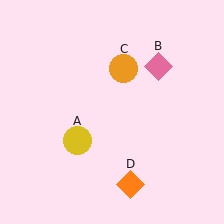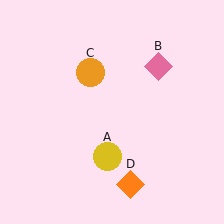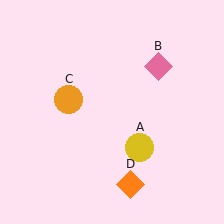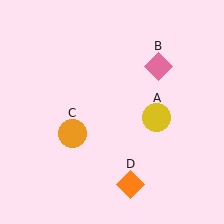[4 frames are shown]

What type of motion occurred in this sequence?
The yellow circle (object A), orange circle (object C) rotated counterclockwise around the center of the scene.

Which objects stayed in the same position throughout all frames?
Pink diamond (object B) and orange diamond (object D) remained stationary.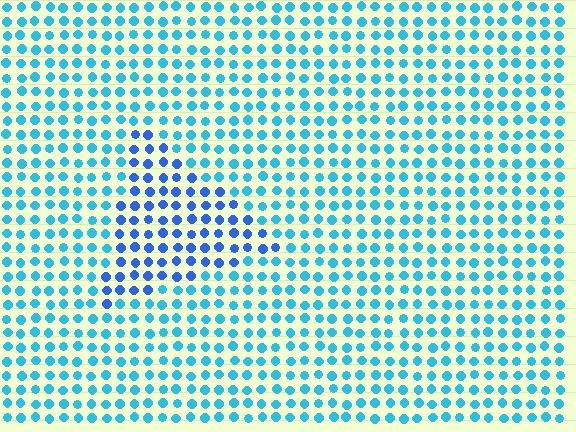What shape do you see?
I see a triangle.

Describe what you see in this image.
The image is filled with small cyan elements in a uniform arrangement. A triangle-shaped region is visible where the elements are tinted to a slightly different hue, forming a subtle color boundary.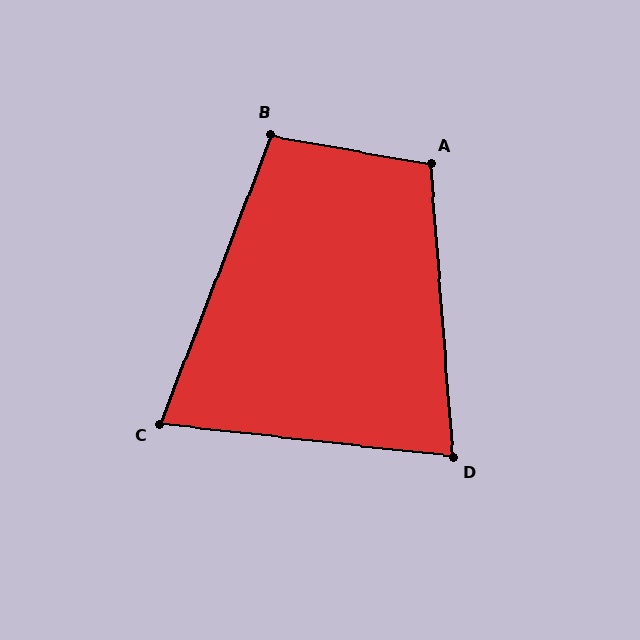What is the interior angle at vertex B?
Approximately 101 degrees (obtuse).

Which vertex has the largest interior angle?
A, at approximately 105 degrees.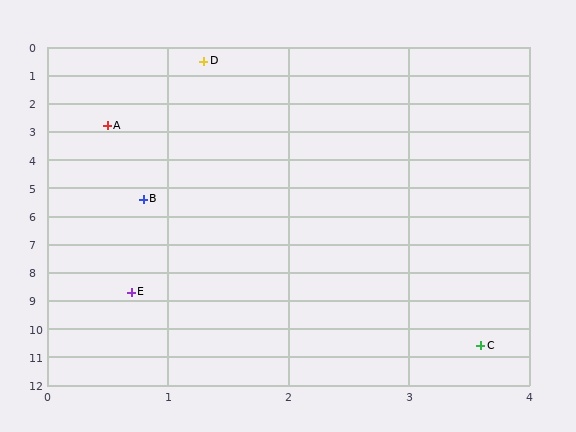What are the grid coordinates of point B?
Point B is at approximately (0.8, 5.4).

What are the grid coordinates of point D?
Point D is at approximately (1.3, 0.5).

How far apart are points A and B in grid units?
Points A and B are about 2.6 grid units apart.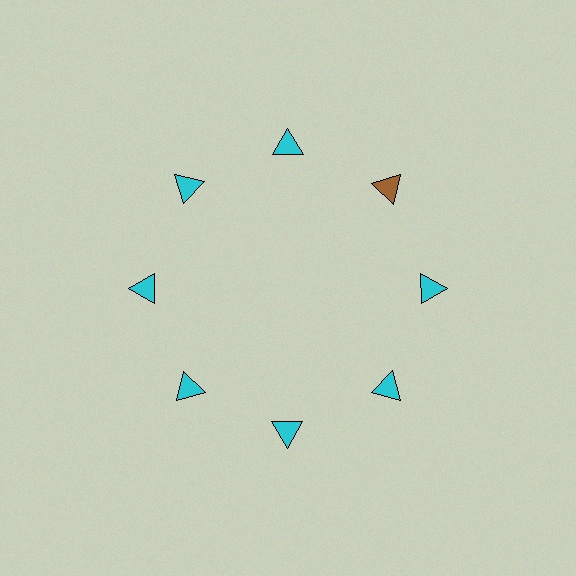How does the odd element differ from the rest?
It has a different color: brown instead of cyan.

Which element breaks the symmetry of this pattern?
The brown triangle at roughly the 2 o'clock position breaks the symmetry. All other shapes are cyan triangles.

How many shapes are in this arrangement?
There are 8 shapes arranged in a ring pattern.